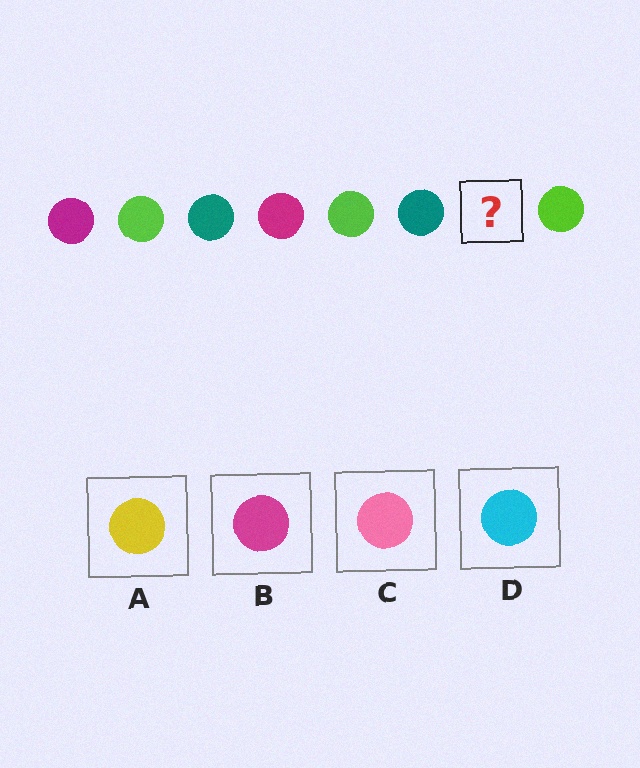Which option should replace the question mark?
Option B.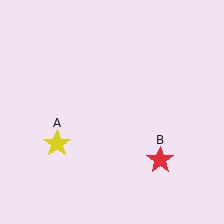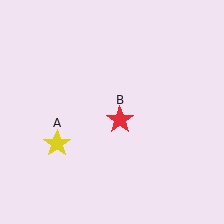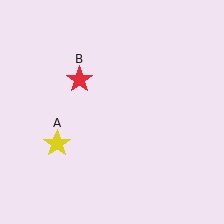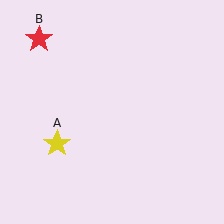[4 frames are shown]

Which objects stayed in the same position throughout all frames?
Yellow star (object A) remained stationary.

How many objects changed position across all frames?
1 object changed position: red star (object B).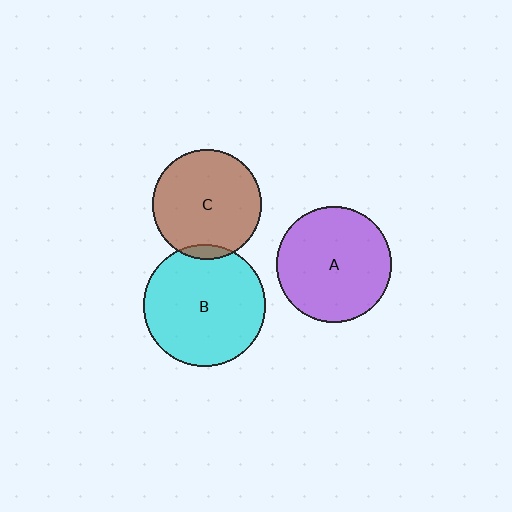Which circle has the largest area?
Circle B (cyan).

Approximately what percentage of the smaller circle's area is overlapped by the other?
Approximately 5%.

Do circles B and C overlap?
Yes.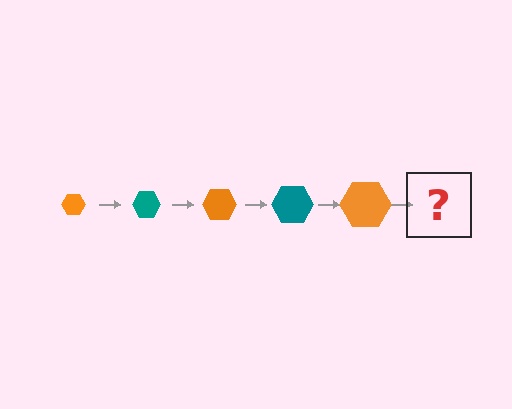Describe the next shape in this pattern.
It should be a teal hexagon, larger than the previous one.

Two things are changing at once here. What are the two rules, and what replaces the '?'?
The two rules are that the hexagon grows larger each step and the color cycles through orange and teal. The '?' should be a teal hexagon, larger than the previous one.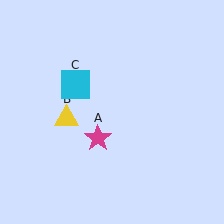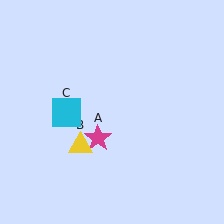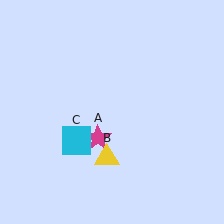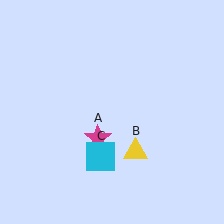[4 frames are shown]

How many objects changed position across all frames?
2 objects changed position: yellow triangle (object B), cyan square (object C).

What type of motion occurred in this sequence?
The yellow triangle (object B), cyan square (object C) rotated counterclockwise around the center of the scene.